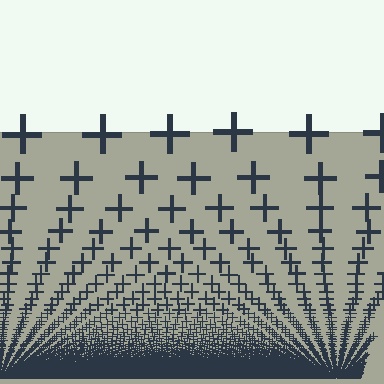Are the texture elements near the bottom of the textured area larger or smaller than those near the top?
Smaller. The gradient is inverted — elements near the bottom are smaller and denser.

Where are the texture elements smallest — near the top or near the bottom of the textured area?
Near the bottom.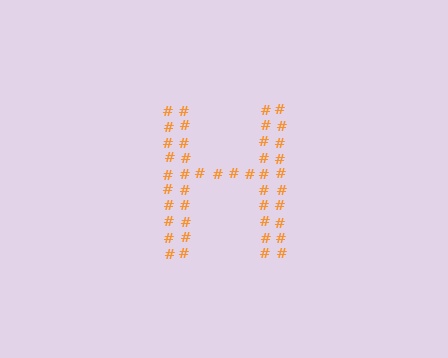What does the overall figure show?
The overall figure shows the letter H.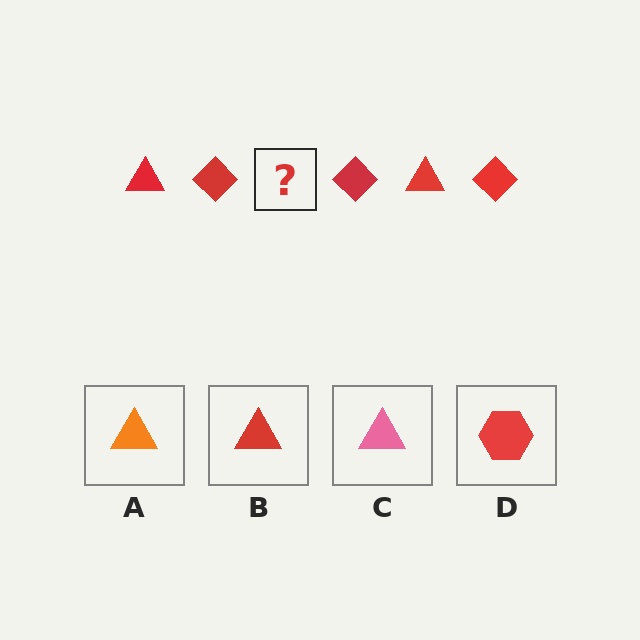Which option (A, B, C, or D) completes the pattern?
B.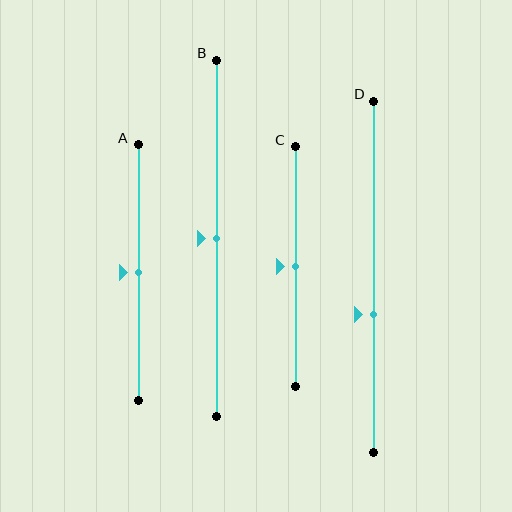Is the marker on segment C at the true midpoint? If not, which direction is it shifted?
Yes, the marker on segment C is at the true midpoint.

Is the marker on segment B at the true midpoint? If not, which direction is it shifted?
Yes, the marker on segment B is at the true midpoint.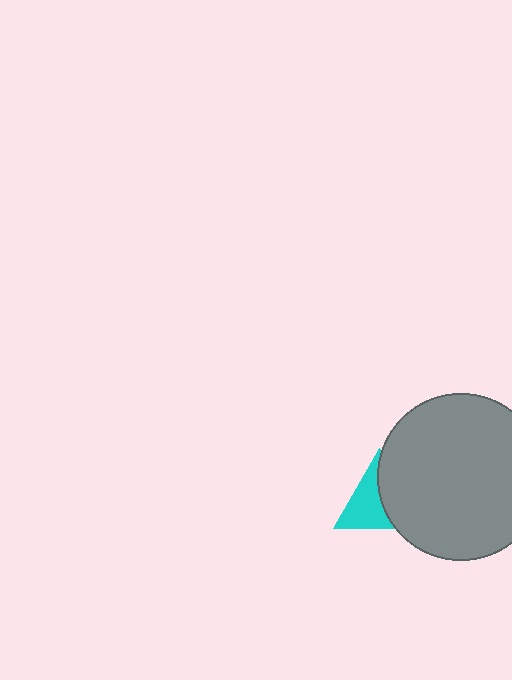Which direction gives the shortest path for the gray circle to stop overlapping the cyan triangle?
Moving right gives the shortest separation.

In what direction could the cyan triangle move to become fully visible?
The cyan triangle could move left. That would shift it out from behind the gray circle entirely.